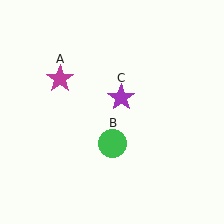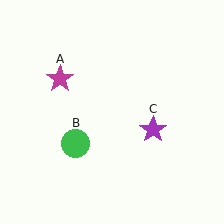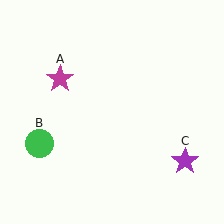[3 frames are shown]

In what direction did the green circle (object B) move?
The green circle (object B) moved left.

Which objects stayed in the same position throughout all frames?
Magenta star (object A) remained stationary.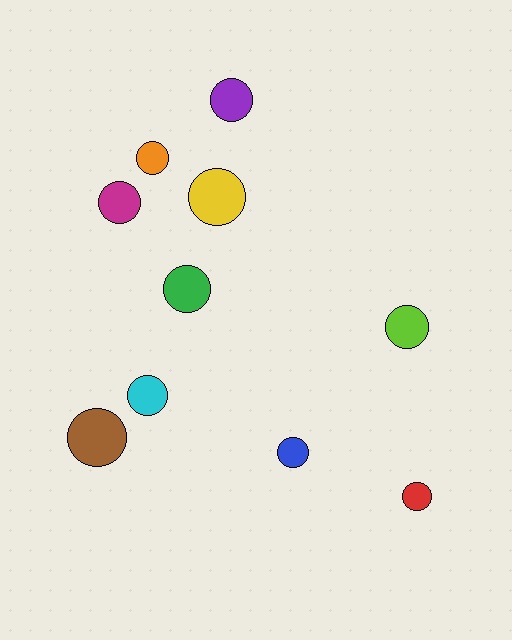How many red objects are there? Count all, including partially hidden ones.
There is 1 red object.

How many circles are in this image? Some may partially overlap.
There are 10 circles.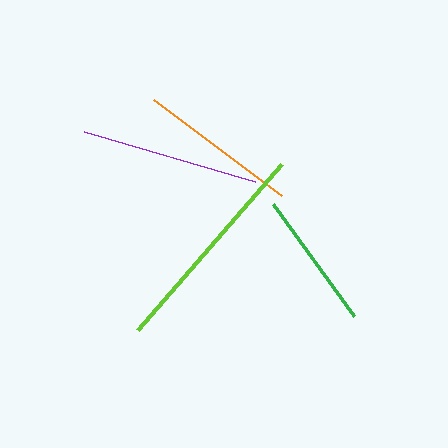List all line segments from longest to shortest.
From longest to shortest: lime, purple, orange, green.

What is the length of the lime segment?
The lime segment is approximately 219 pixels long.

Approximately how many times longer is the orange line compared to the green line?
The orange line is approximately 1.2 times the length of the green line.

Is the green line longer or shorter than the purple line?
The purple line is longer than the green line.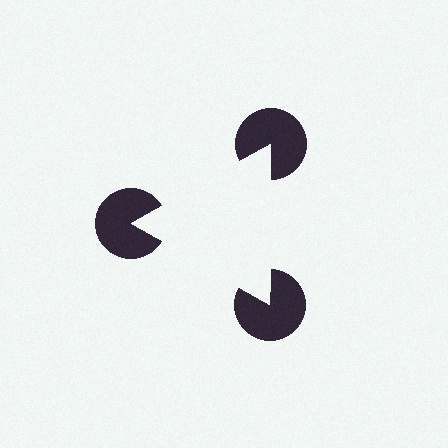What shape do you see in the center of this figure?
An illusory triangle — its edges are inferred from the aligned wedge cuts in the pac-man discs, not physically drawn.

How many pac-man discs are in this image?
There are 3 — one at each vertex of the illusory triangle.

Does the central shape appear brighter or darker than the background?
It typically appears slightly brighter than the background, even though no actual brightness change is drawn.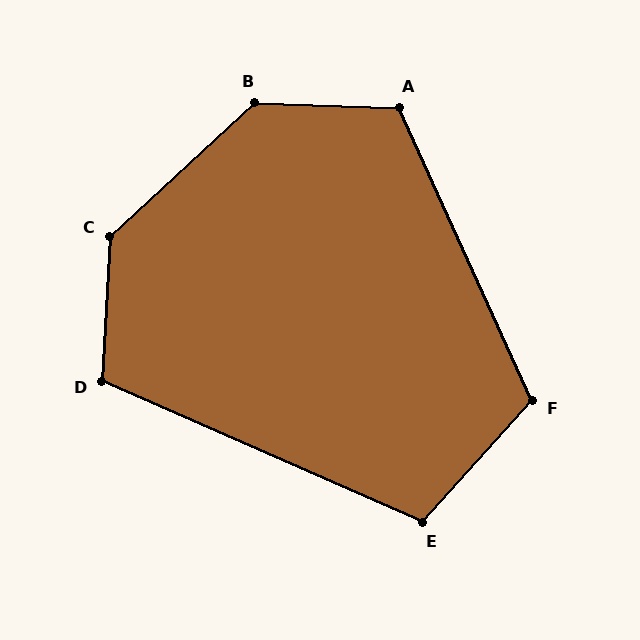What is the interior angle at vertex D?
Approximately 111 degrees (obtuse).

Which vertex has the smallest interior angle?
E, at approximately 108 degrees.